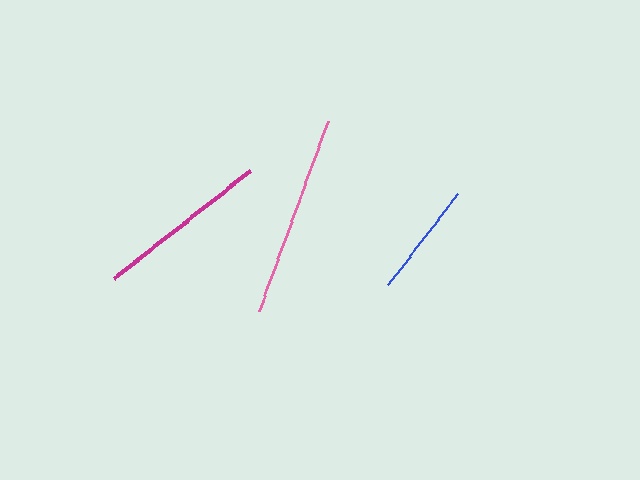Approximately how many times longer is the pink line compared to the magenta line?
The pink line is approximately 1.2 times the length of the magenta line.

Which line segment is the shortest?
The blue line is the shortest at approximately 115 pixels.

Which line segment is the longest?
The pink line is the longest at approximately 202 pixels.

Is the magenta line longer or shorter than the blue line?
The magenta line is longer than the blue line.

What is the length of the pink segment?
The pink segment is approximately 202 pixels long.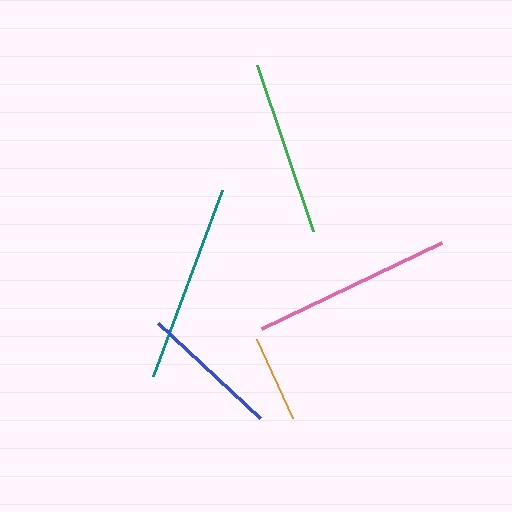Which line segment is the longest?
The teal line is the longest at approximately 199 pixels.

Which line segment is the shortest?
The orange line is the shortest at approximately 87 pixels.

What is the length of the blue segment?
The blue segment is approximately 139 pixels long.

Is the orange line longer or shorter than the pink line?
The pink line is longer than the orange line.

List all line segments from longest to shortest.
From longest to shortest: teal, pink, green, blue, orange.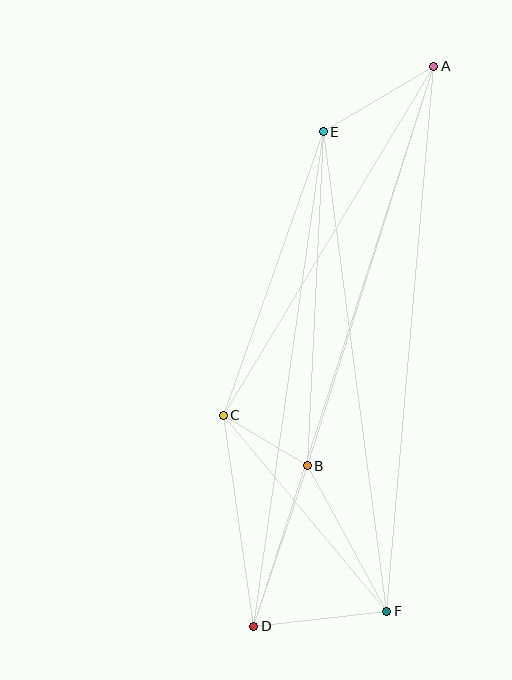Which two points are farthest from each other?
Points A and D are farthest from each other.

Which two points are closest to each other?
Points B and C are closest to each other.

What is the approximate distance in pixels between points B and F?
The distance between B and F is approximately 166 pixels.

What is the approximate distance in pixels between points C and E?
The distance between C and E is approximately 301 pixels.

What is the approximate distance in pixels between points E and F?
The distance between E and F is approximately 484 pixels.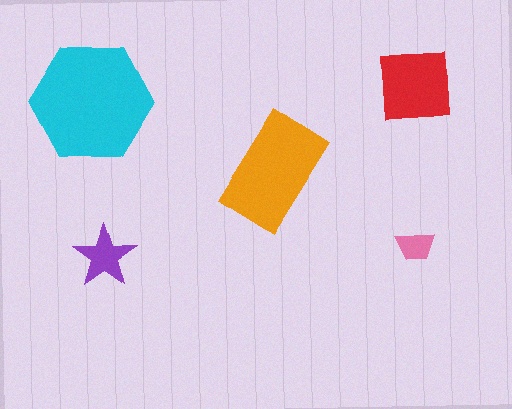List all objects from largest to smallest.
The cyan hexagon, the orange rectangle, the red square, the purple star, the pink trapezoid.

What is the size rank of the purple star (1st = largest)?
4th.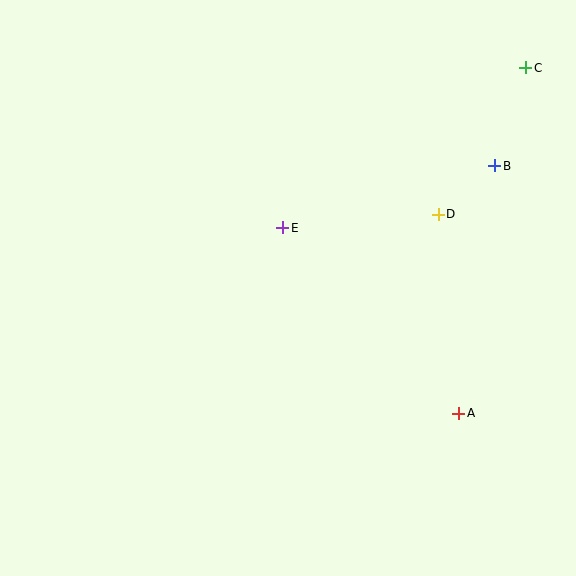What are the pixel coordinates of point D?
Point D is at (438, 214).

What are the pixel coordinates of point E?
Point E is at (283, 228).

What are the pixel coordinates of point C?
Point C is at (526, 68).